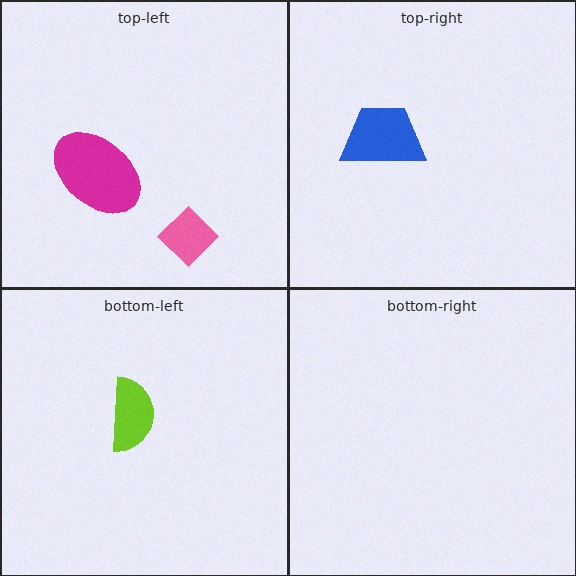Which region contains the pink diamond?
The top-left region.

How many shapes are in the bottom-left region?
1.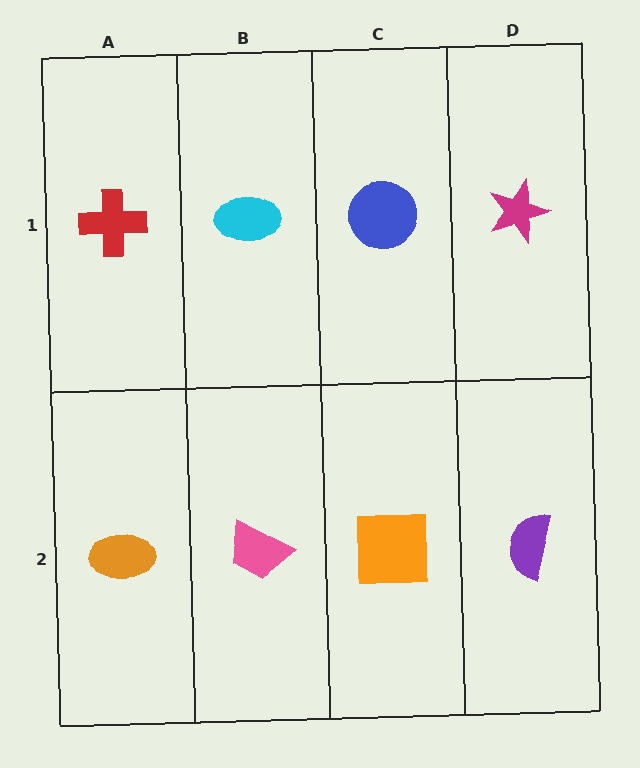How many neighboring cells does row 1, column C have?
3.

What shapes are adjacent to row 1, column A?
An orange ellipse (row 2, column A), a cyan ellipse (row 1, column B).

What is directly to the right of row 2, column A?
A pink trapezoid.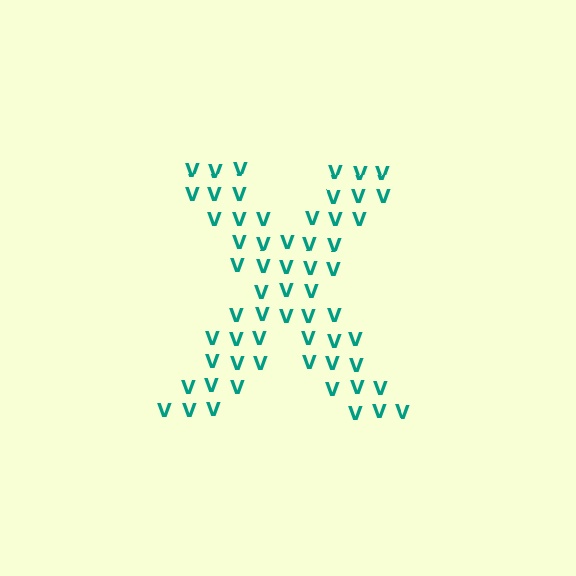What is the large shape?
The large shape is the letter X.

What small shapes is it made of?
It is made of small letter V's.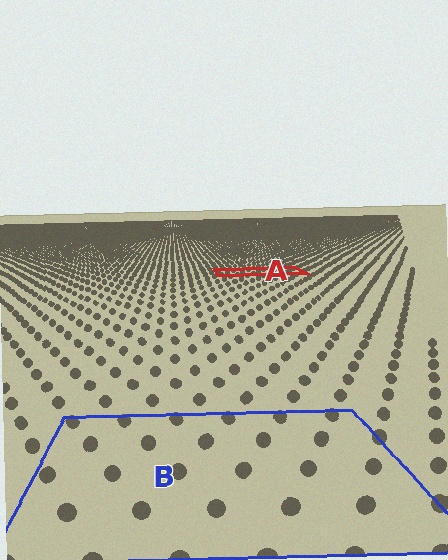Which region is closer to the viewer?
Region B is closer. The texture elements there are larger and more spread out.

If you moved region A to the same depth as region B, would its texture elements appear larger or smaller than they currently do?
They would appear larger. At a closer depth, the same texture elements are projected at a bigger on-screen size.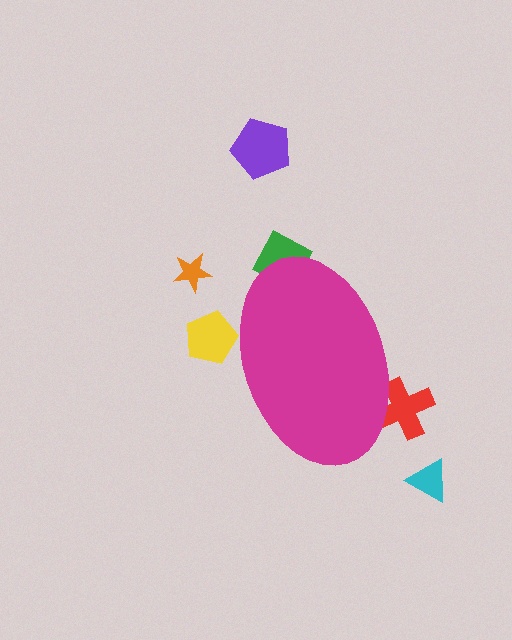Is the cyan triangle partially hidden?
No, the cyan triangle is fully visible.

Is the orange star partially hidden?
No, the orange star is fully visible.